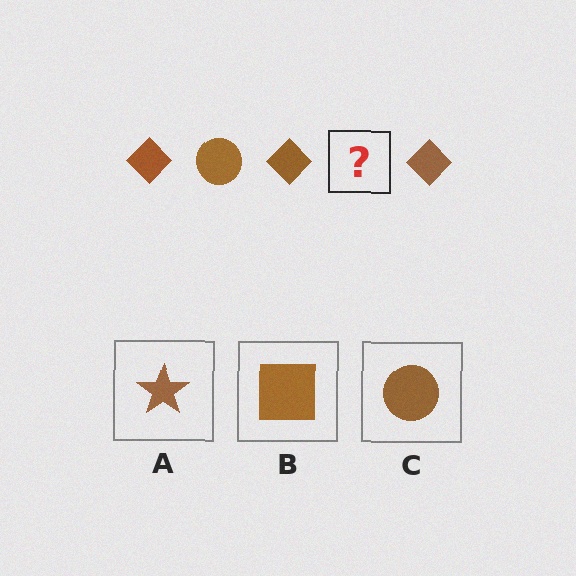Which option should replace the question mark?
Option C.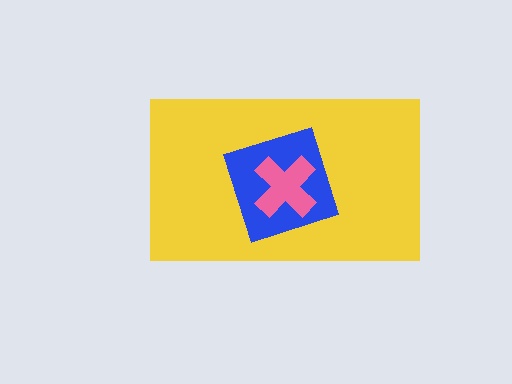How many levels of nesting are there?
3.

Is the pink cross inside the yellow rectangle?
Yes.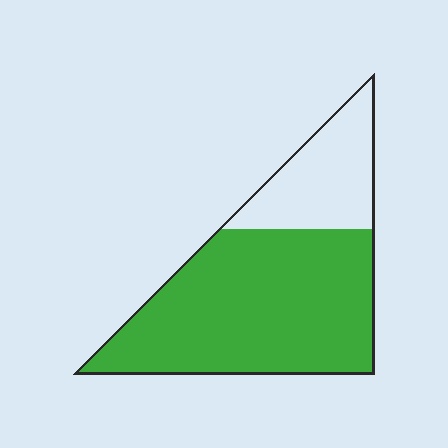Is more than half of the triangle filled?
Yes.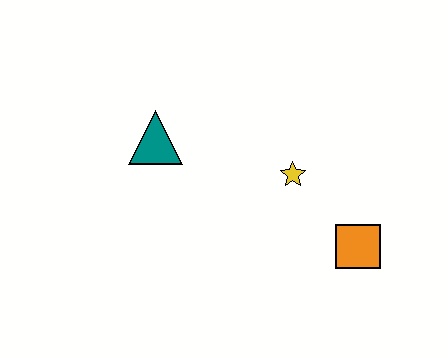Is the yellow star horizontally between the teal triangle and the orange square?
Yes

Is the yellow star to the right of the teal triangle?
Yes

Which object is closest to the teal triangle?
The yellow star is closest to the teal triangle.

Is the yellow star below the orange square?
No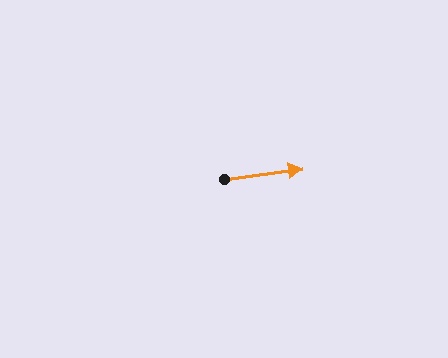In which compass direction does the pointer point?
East.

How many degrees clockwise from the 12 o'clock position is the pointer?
Approximately 83 degrees.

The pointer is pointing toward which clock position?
Roughly 3 o'clock.